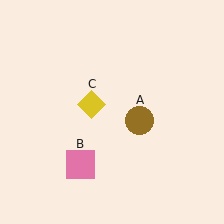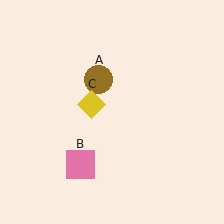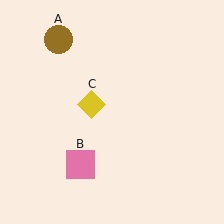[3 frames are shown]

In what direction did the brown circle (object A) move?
The brown circle (object A) moved up and to the left.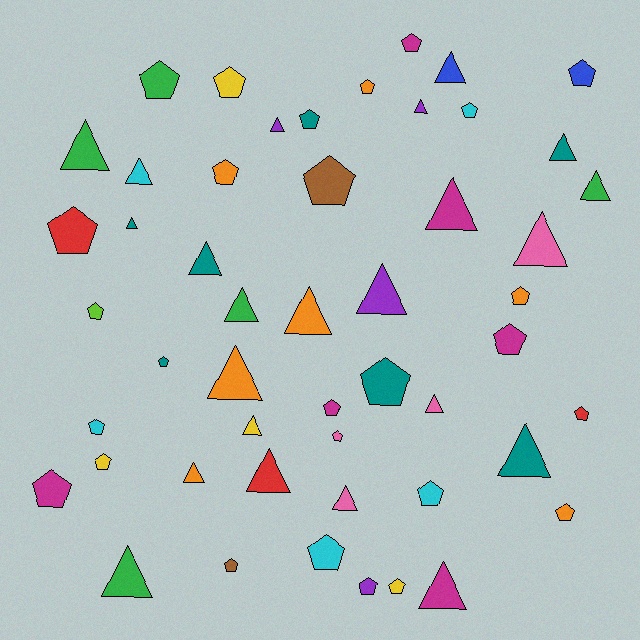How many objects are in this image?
There are 50 objects.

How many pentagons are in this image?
There are 27 pentagons.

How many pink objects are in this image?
There are 4 pink objects.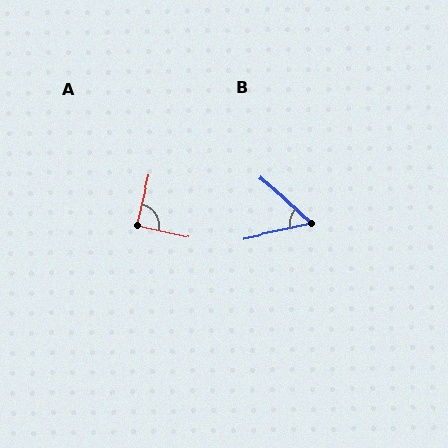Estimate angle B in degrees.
Approximately 55 degrees.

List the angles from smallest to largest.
B (55°), A (89°).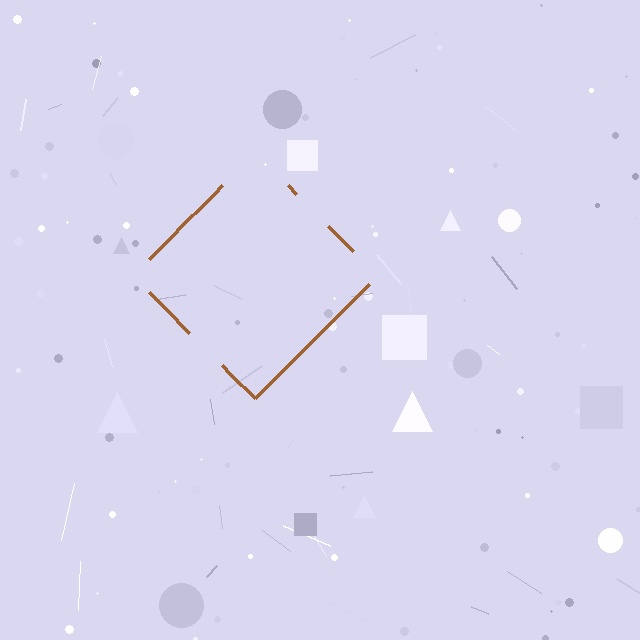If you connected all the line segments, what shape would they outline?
They would outline a diamond.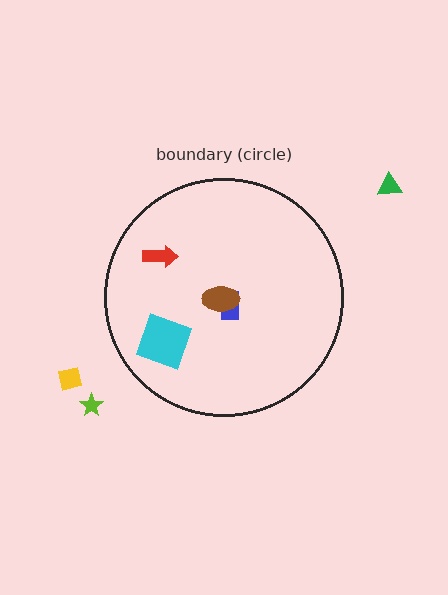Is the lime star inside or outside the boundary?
Outside.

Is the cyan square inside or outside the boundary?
Inside.